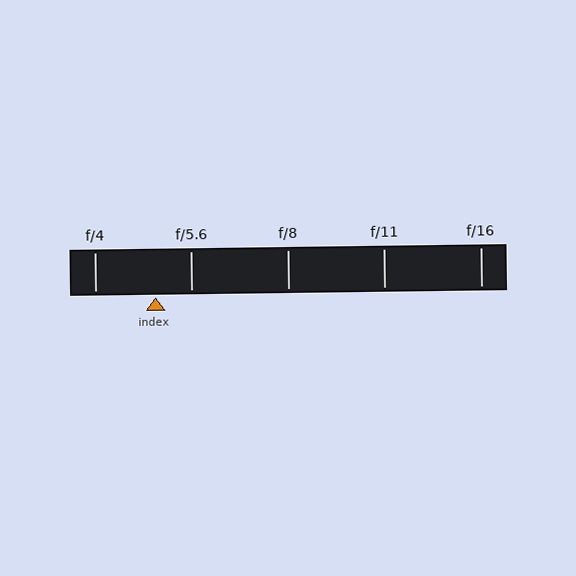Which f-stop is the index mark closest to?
The index mark is closest to f/5.6.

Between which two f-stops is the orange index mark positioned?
The index mark is between f/4 and f/5.6.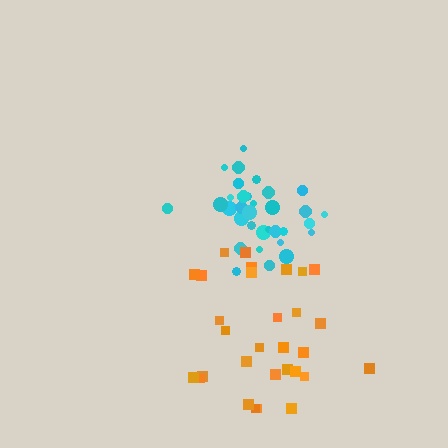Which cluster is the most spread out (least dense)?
Orange.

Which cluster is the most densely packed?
Cyan.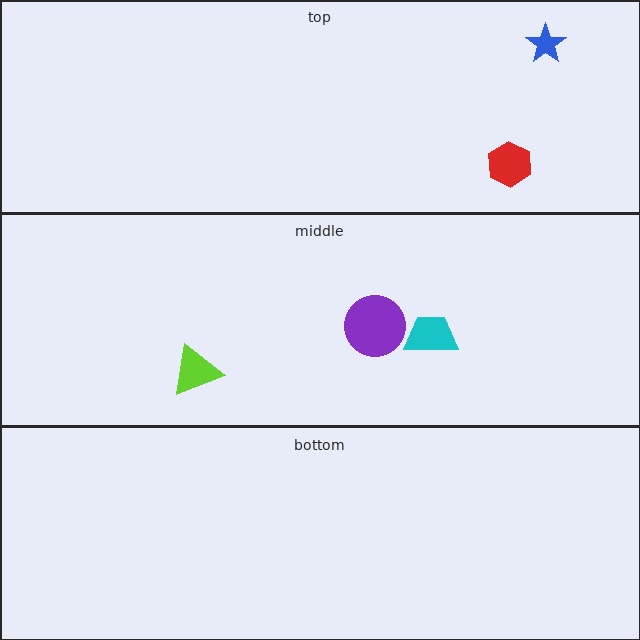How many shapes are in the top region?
2.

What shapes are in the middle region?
The purple circle, the cyan trapezoid, the lime triangle.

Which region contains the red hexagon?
The top region.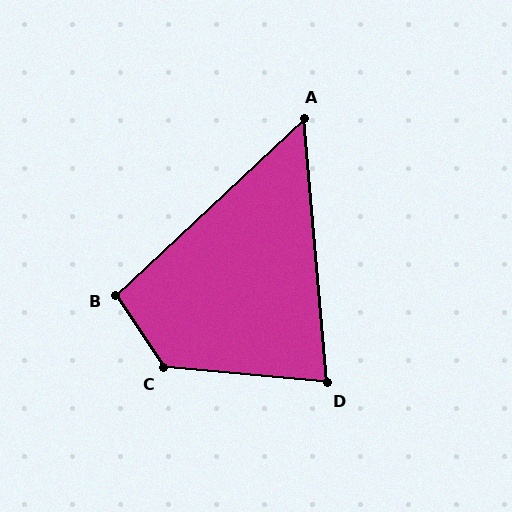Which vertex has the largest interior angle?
C, at approximately 128 degrees.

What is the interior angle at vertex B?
Approximately 100 degrees (obtuse).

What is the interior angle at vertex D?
Approximately 80 degrees (acute).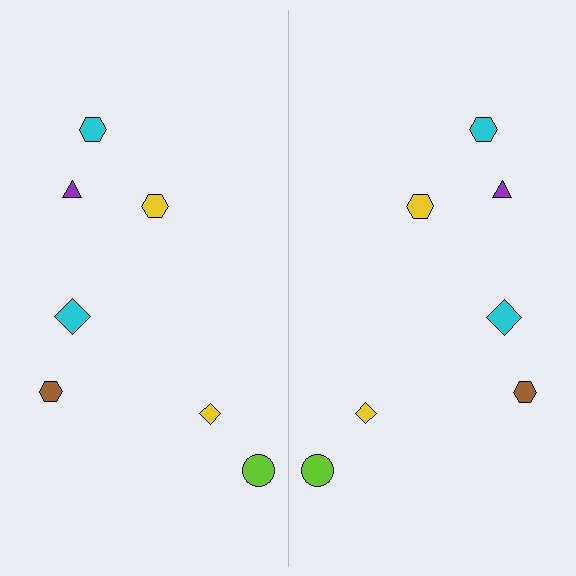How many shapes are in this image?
There are 14 shapes in this image.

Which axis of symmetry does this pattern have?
The pattern has a vertical axis of symmetry running through the center of the image.